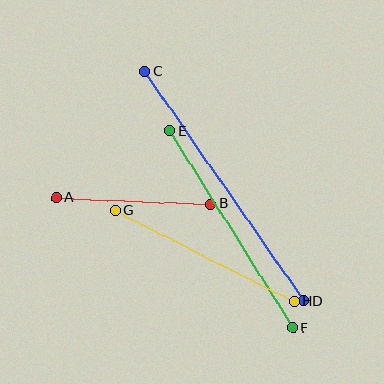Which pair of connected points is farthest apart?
Points C and D are farthest apart.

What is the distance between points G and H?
The distance is approximately 200 pixels.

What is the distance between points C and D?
The distance is approximately 280 pixels.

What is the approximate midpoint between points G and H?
The midpoint is at approximately (205, 256) pixels.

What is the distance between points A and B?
The distance is approximately 155 pixels.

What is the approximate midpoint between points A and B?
The midpoint is at approximately (134, 201) pixels.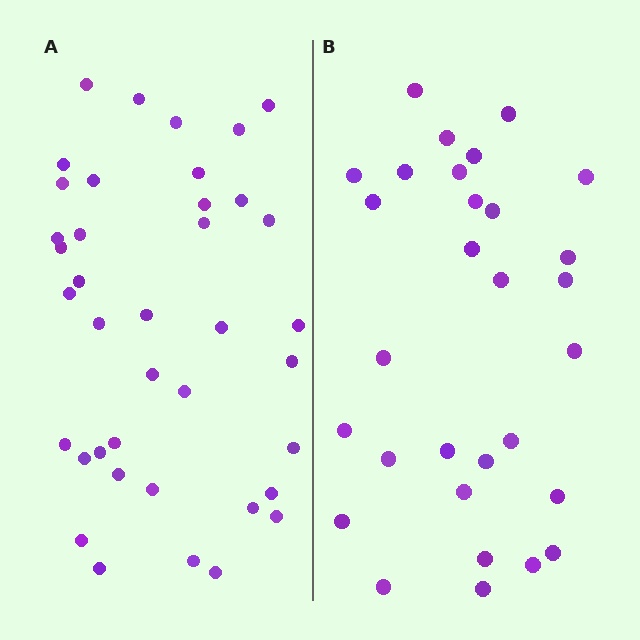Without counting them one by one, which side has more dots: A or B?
Region A (the left region) has more dots.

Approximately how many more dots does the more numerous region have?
Region A has roughly 8 or so more dots than region B.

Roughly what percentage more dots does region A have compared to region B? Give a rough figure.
About 30% more.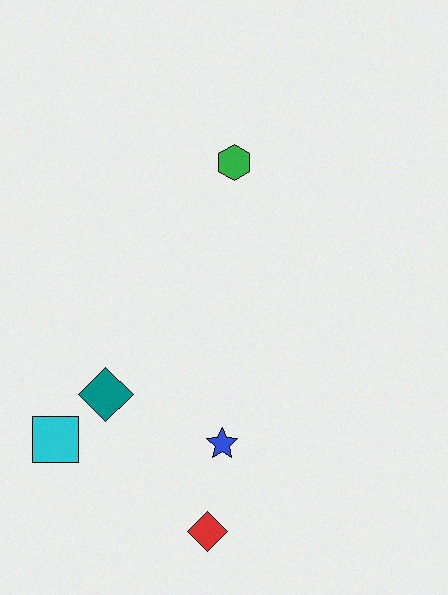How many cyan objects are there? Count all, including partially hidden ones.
There is 1 cyan object.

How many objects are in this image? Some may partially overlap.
There are 5 objects.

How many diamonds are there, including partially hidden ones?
There are 2 diamonds.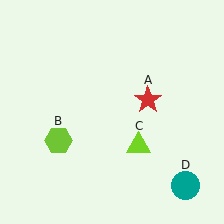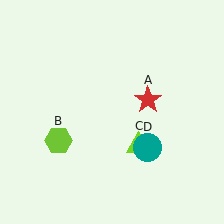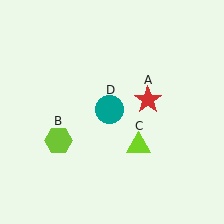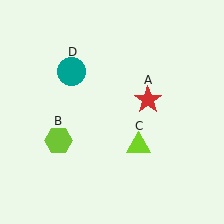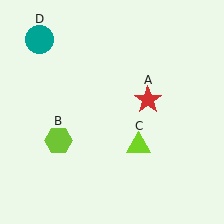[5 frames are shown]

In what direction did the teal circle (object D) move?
The teal circle (object D) moved up and to the left.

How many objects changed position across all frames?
1 object changed position: teal circle (object D).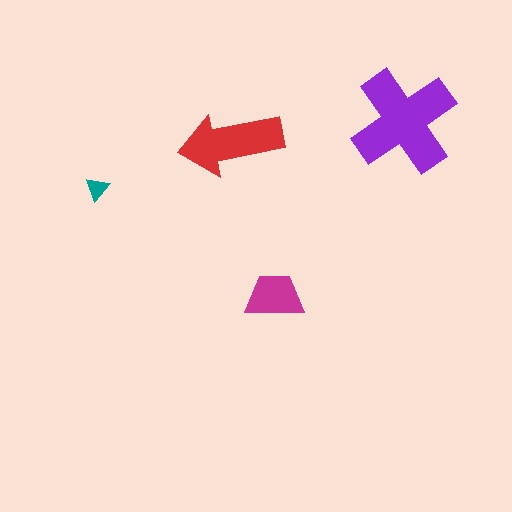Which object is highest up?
The purple cross is topmost.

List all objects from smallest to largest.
The teal triangle, the magenta trapezoid, the red arrow, the purple cross.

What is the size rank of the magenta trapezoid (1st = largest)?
3rd.